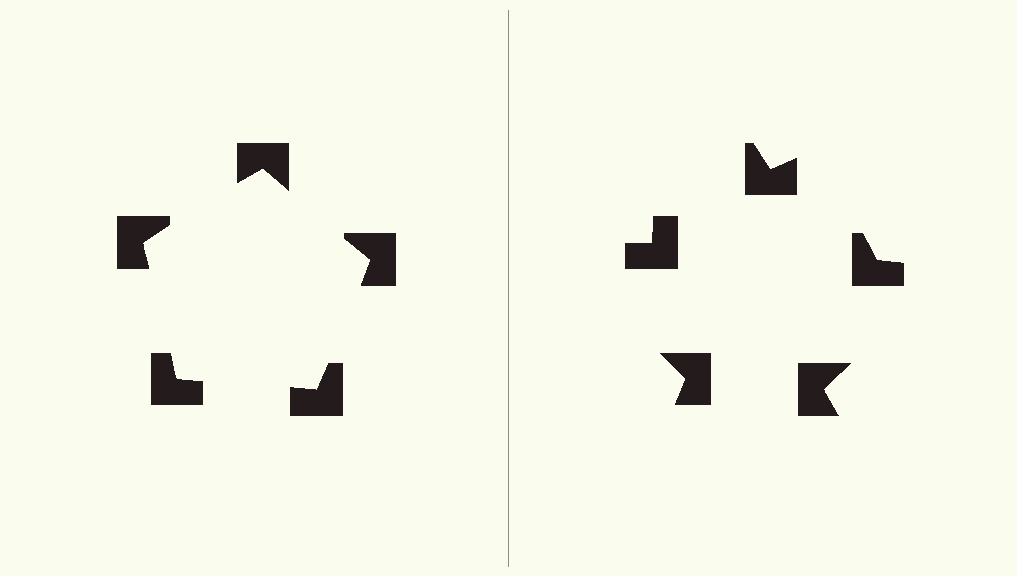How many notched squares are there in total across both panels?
10 — 5 on each side.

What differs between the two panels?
The notched squares are positioned identically on both sides; only the wedge orientations differ. On the left they align to a pentagon; on the right they are misaligned.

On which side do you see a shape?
An illusory pentagon appears on the left side. On the right side the wedge cuts are rotated, so no coherent shape forms.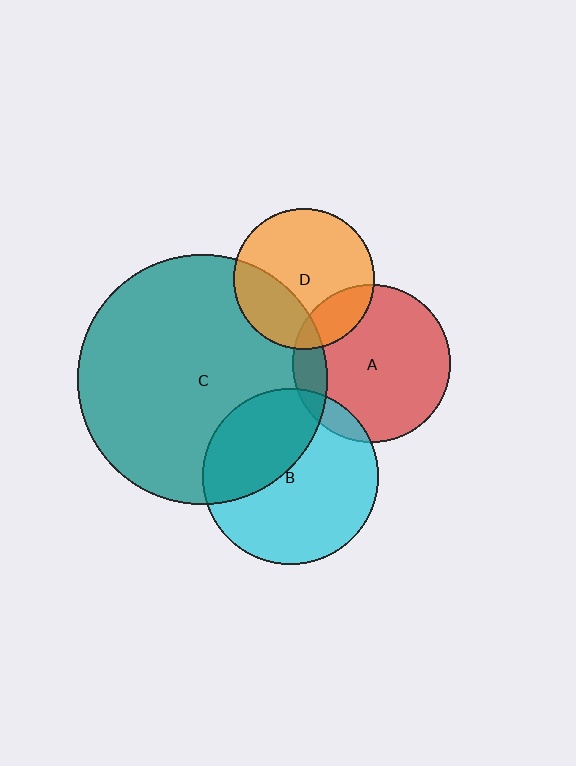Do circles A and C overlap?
Yes.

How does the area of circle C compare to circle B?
Approximately 2.0 times.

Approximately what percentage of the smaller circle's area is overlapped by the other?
Approximately 15%.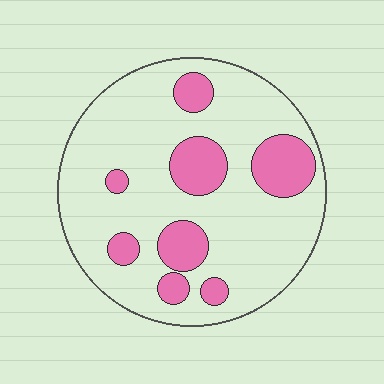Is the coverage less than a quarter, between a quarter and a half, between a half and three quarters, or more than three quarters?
Less than a quarter.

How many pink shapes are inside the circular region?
8.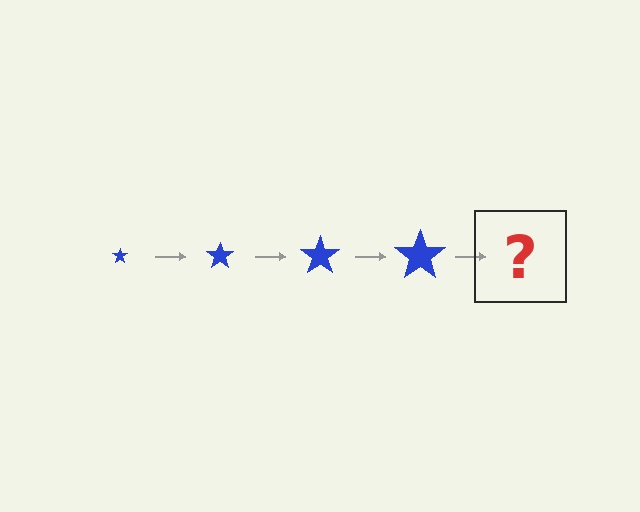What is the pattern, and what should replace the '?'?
The pattern is that the star gets progressively larger each step. The '?' should be a blue star, larger than the previous one.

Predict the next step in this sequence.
The next step is a blue star, larger than the previous one.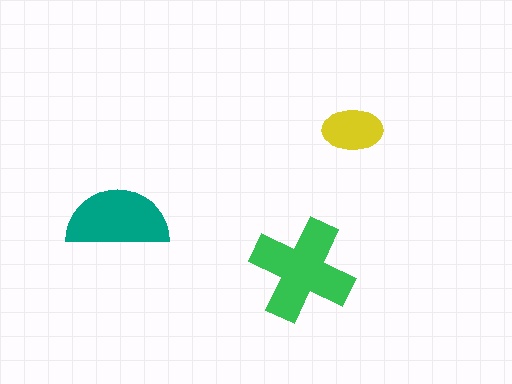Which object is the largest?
The green cross.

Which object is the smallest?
The yellow ellipse.